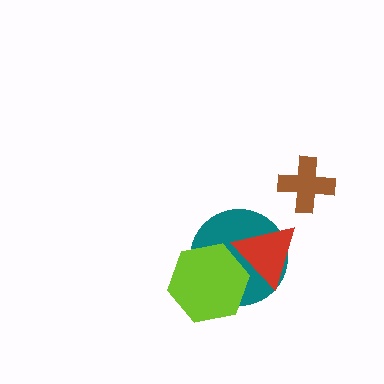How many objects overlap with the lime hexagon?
2 objects overlap with the lime hexagon.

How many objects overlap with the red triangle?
2 objects overlap with the red triangle.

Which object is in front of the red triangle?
The lime hexagon is in front of the red triangle.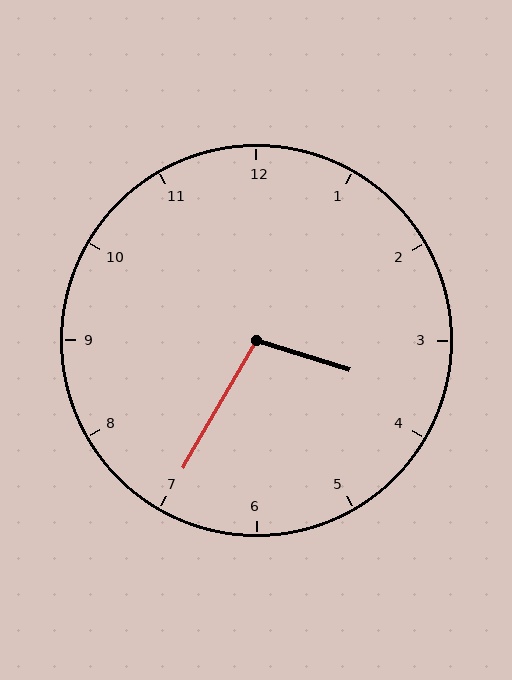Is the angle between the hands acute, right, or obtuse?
It is obtuse.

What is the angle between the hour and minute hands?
Approximately 102 degrees.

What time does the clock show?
3:35.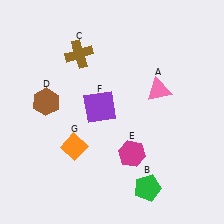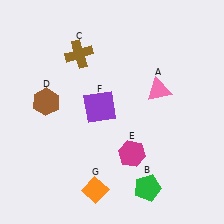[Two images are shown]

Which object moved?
The orange diamond (G) moved down.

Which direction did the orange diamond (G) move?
The orange diamond (G) moved down.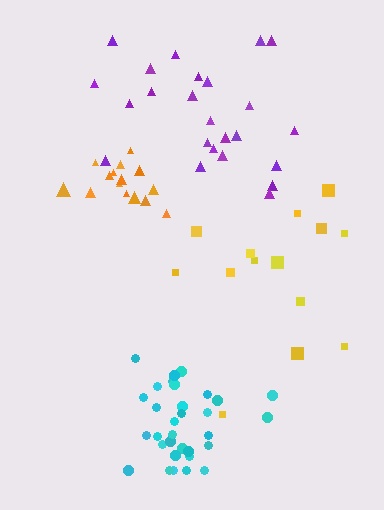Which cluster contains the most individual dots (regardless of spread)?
Cyan (32).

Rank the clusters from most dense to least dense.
cyan, orange, purple, yellow.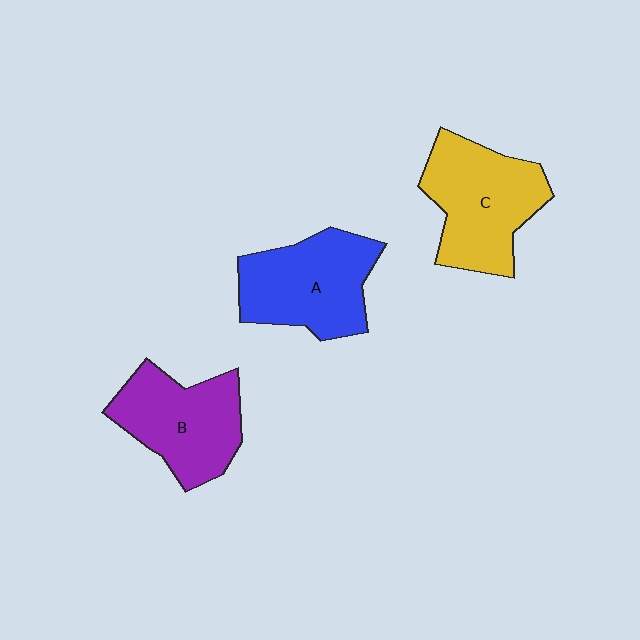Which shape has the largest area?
Shape C (yellow).